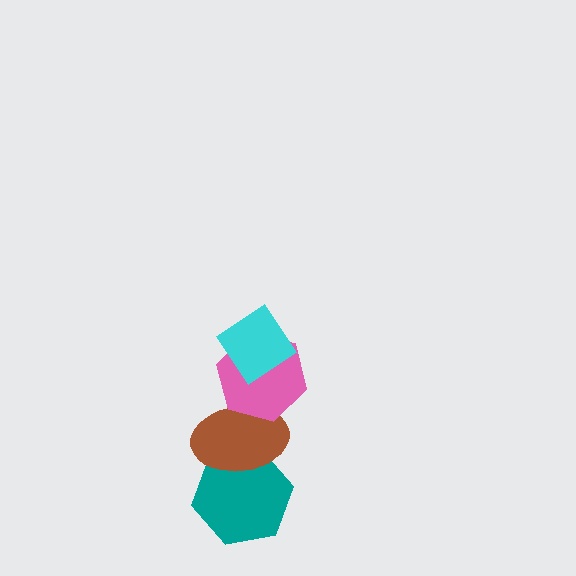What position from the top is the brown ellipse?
The brown ellipse is 3rd from the top.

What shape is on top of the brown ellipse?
The pink hexagon is on top of the brown ellipse.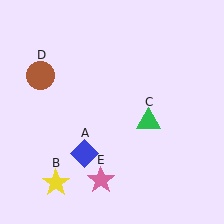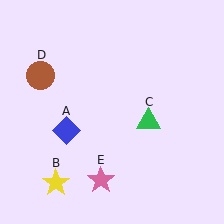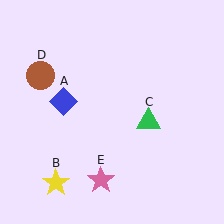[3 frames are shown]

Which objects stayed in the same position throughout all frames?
Yellow star (object B) and green triangle (object C) and brown circle (object D) and pink star (object E) remained stationary.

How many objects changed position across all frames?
1 object changed position: blue diamond (object A).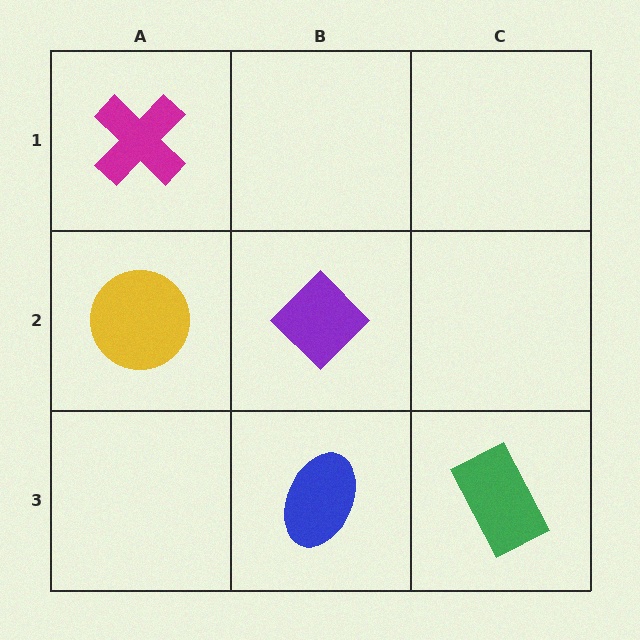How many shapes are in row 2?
2 shapes.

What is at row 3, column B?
A blue ellipse.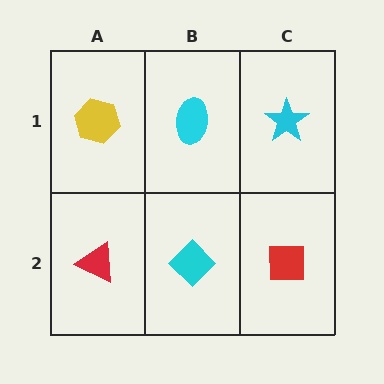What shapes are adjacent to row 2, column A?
A yellow hexagon (row 1, column A), a cyan diamond (row 2, column B).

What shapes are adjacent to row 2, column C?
A cyan star (row 1, column C), a cyan diamond (row 2, column B).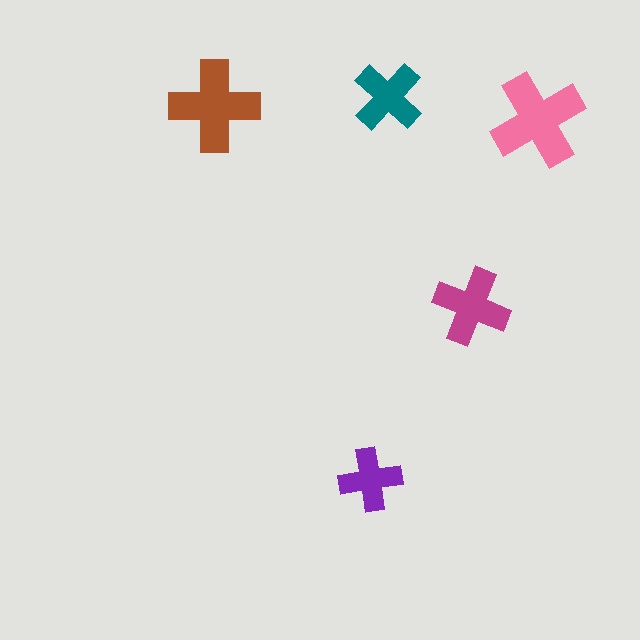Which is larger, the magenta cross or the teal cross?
The magenta one.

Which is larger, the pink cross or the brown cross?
The pink one.